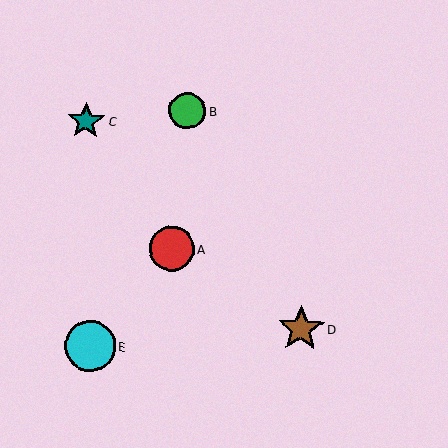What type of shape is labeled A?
Shape A is a red circle.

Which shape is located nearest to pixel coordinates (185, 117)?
The green circle (labeled B) at (187, 111) is nearest to that location.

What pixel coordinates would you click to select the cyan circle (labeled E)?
Click at (90, 346) to select the cyan circle E.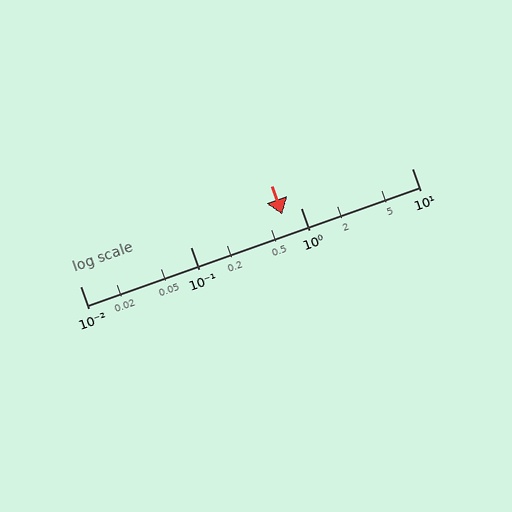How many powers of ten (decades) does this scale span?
The scale spans 3 decades, from 0.01 to 10.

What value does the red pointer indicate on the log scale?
The pointer indicates approximately 0.67.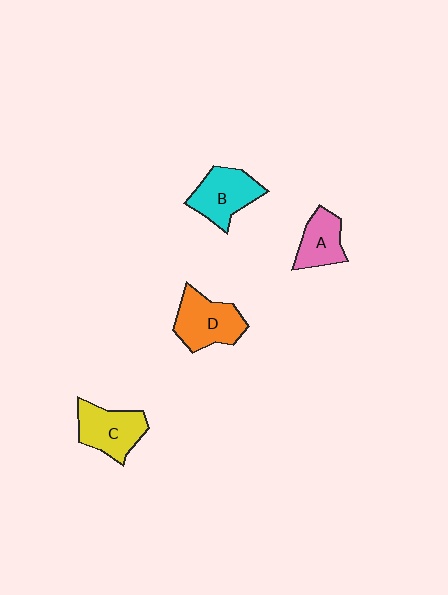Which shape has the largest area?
Shape D (orange).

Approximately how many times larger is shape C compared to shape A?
Approximately 1.3 times.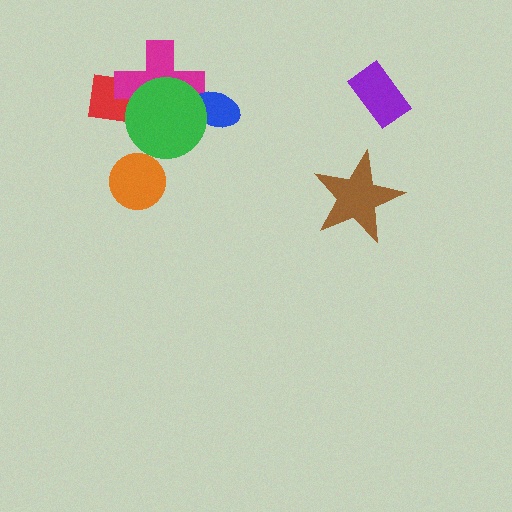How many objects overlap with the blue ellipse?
2 objects overlap with the blue ellipse.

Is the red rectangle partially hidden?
Yes, it is partially covered by another shape.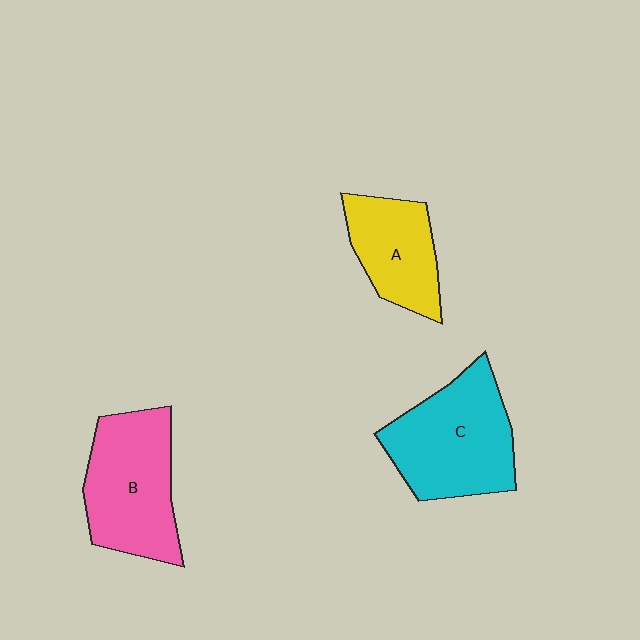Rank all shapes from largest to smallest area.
From largest to smallest: C (cyan), B (pink), A (yellow).